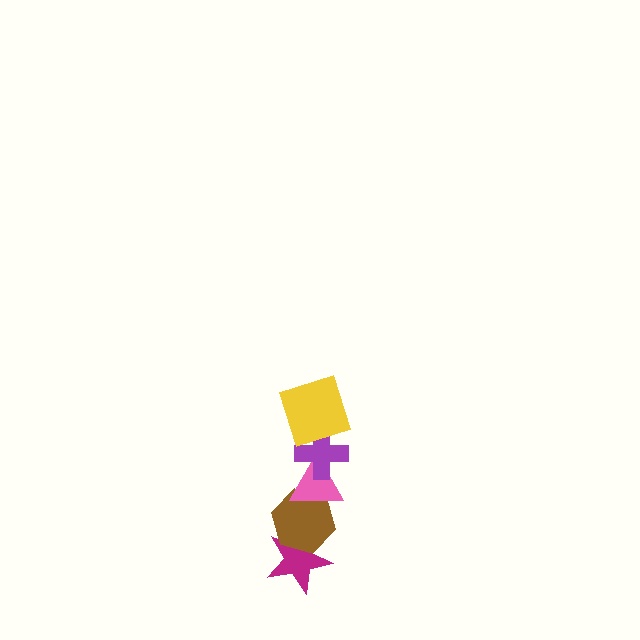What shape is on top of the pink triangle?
The purple cross is on top of the pink triangle.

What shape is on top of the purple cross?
The yellow square is on top of the purple cross.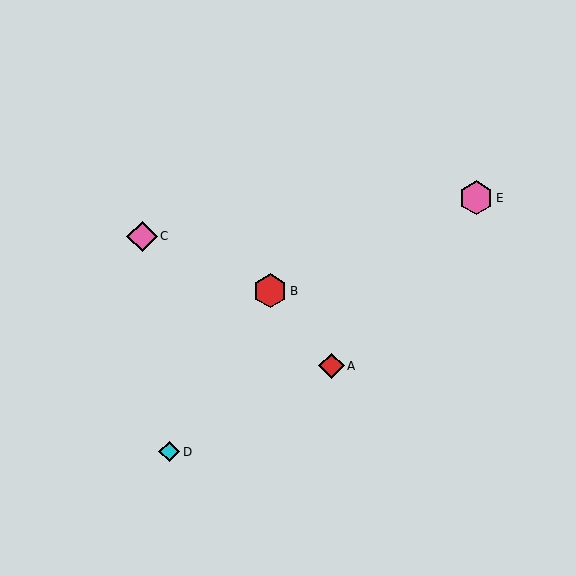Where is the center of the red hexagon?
The center of the red hexagon is at (270, 291).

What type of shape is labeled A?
Shape A is a red diamond.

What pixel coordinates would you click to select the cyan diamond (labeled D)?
Click at (169, 452) to select the cyan diamond D.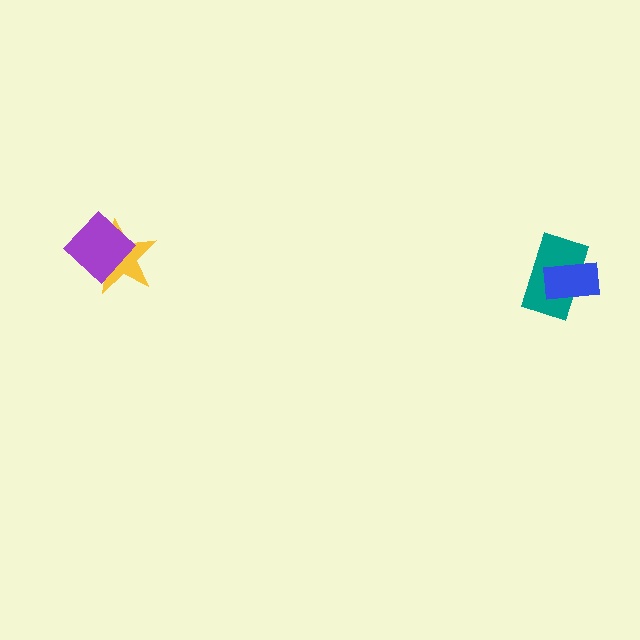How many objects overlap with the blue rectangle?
1 object overlaps with the blue rectangle.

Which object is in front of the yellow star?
The purple diamond is in front of the yellow star.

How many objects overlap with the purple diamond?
1 object overlaps with the purple diamond.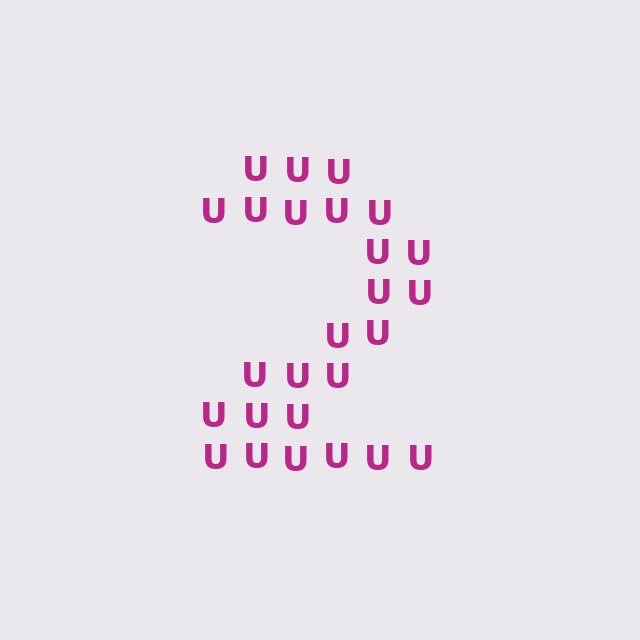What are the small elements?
The small elements are letter U's.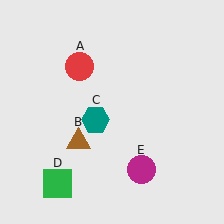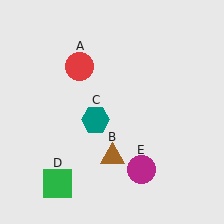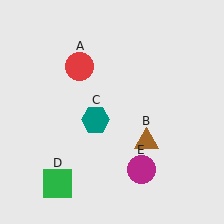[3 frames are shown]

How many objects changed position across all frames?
1 object changed position: brown triangle (object B).